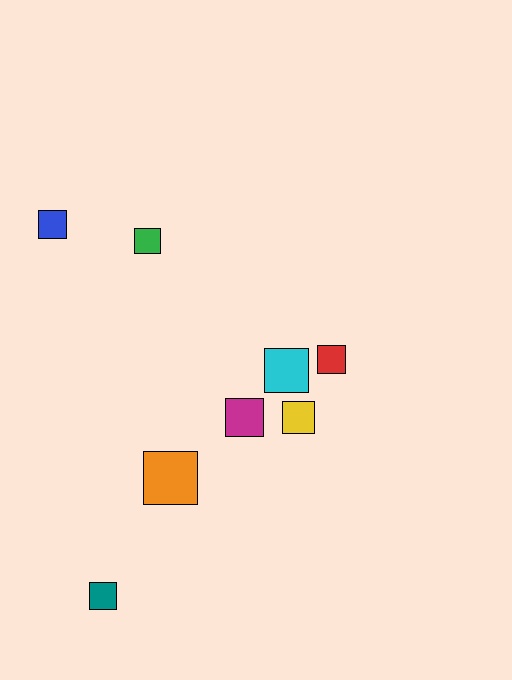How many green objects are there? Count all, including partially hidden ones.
There is 1 green object.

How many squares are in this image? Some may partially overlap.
There are 8 squares.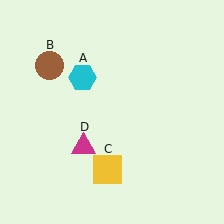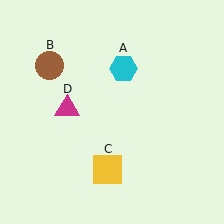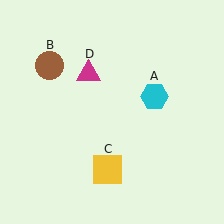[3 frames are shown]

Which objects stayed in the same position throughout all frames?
Brown circle (object B) and yellow square (object C) remained stationary.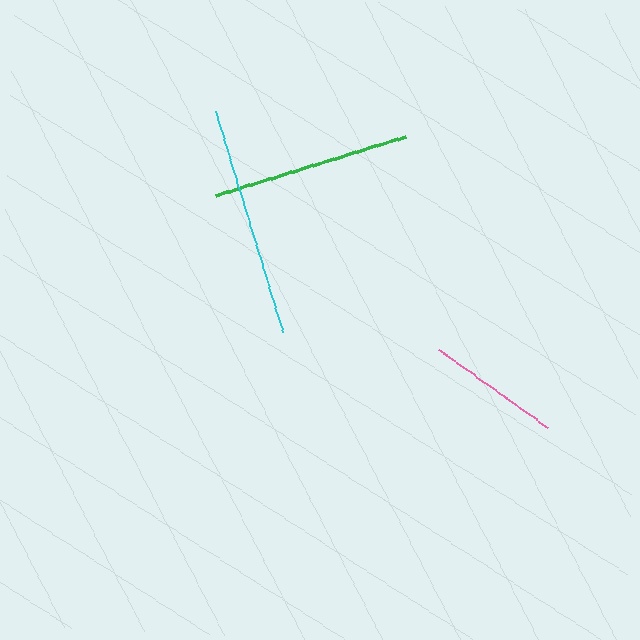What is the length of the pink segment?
The pink segment is approximately 135 pixels long.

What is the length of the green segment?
The green segment is approximately 199 pixels long.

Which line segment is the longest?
The cyan line is the longest at approximately 231 pixels.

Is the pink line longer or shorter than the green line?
The green line is longer than the pink line.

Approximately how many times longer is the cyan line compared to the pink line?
The cyan line is approximately 1.7 times the length of the pink line.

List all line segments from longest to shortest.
From longest to shortest: cyan, green, pink.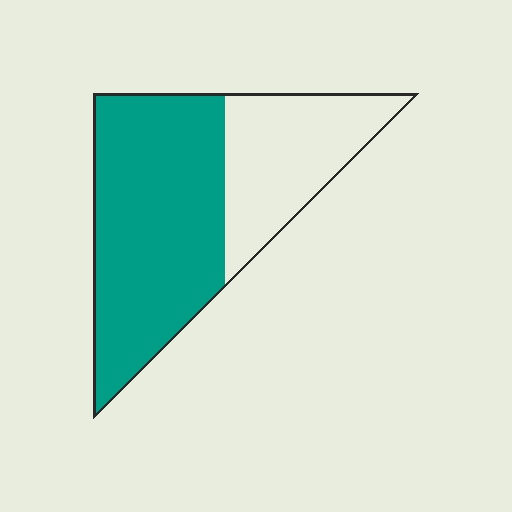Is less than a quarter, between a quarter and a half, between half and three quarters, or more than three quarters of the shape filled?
Between half and three quarters.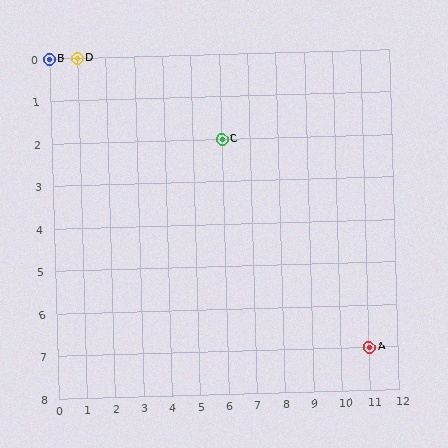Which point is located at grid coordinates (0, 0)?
Point B is at (0, 0).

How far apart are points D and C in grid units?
Points D and C are 5 columns and 2 rows apart (about 5.4 grid units diagonally).